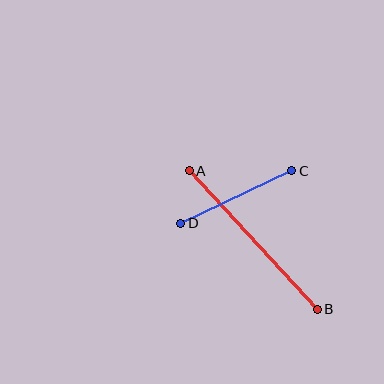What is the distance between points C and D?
The distance is approximately 123 pixels.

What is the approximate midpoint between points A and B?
The midpoint is at approximately (253, 240) pixels.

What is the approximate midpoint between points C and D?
The midpoint is at approximately (236, 197) pixels.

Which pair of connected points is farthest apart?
Points A and B are farthest apart.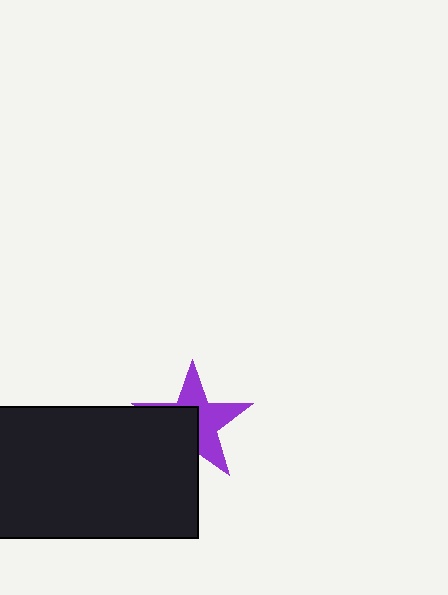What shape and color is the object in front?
The object in front is a black rectangle.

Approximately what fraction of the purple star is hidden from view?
Roughly 47% of the purple star is hidden behind the black rectangle.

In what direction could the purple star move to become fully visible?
The purple star could move toward the upper-right. That would shift it out from behind the black rectangle entirely.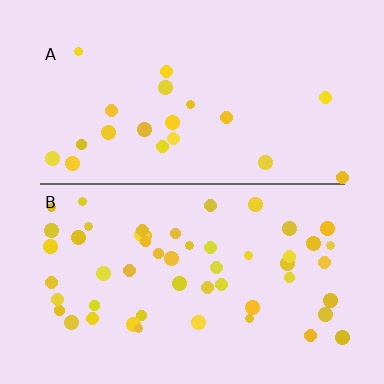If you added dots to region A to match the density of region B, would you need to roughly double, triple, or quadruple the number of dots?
Approximately triple.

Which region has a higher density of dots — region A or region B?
B (the bottom).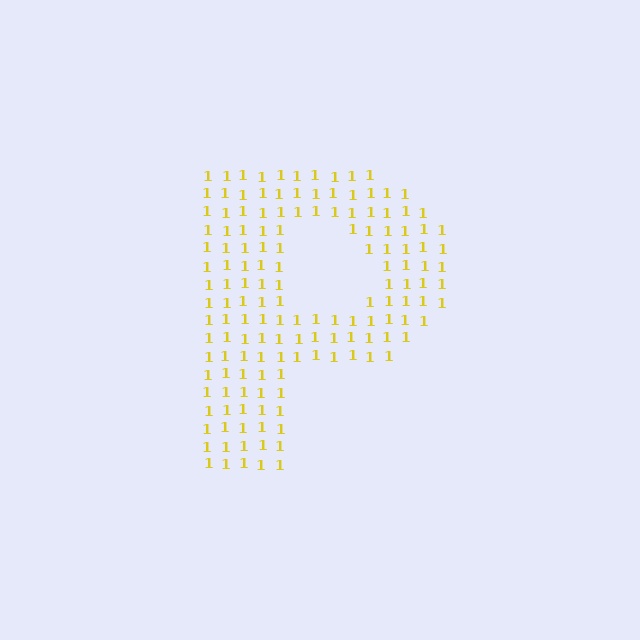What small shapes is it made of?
It is made of small digit 1's.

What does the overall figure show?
The overall figure shows the letter P.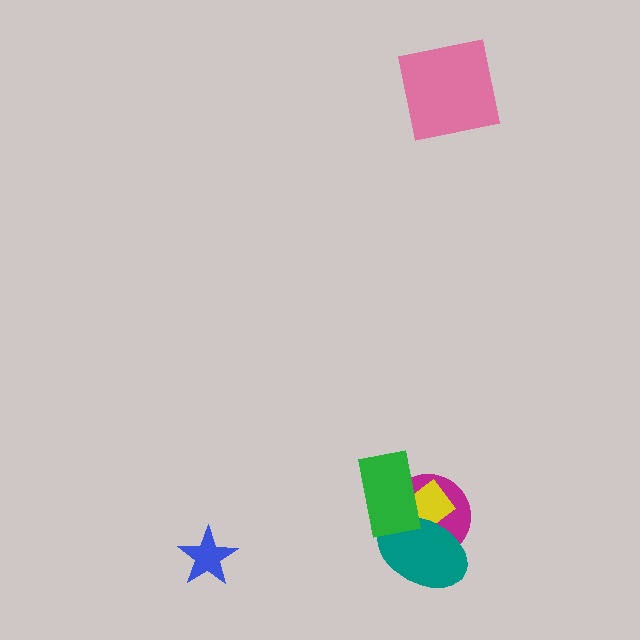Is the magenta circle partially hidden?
Yes, it is partially covered by another shape.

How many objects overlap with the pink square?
0 objects overlap with the pink square.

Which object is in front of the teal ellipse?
The green rectangle is in front of the teal ellipse.